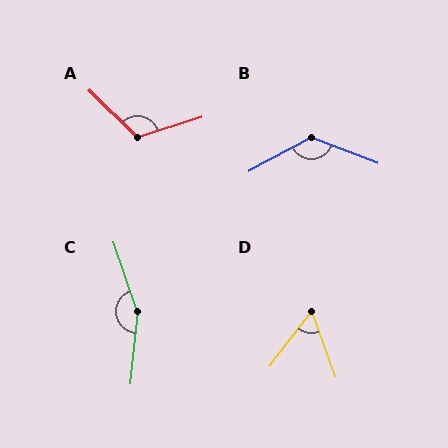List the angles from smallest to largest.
D (57°), A (118°), B (131°), C (156°).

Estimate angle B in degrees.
Approximately 131 degrees.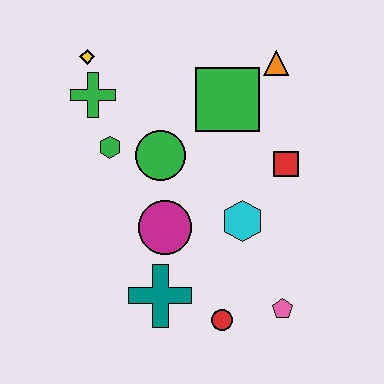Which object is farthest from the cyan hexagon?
The yellow diamond is farthest from the cyan hexagon.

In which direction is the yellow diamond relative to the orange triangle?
The yellow diamond is to the left of the orange triangle.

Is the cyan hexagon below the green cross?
Yes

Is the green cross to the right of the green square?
No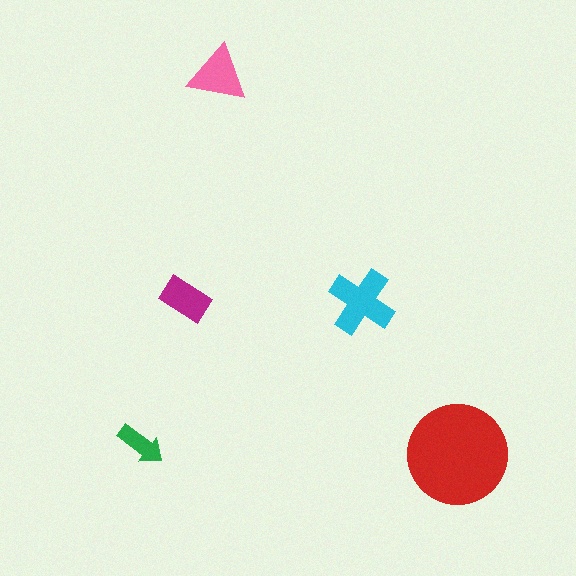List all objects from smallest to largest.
The green arrow, the magenta rectangle, the pink triangle, the cyan cross, the red circle.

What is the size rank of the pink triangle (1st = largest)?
3rd.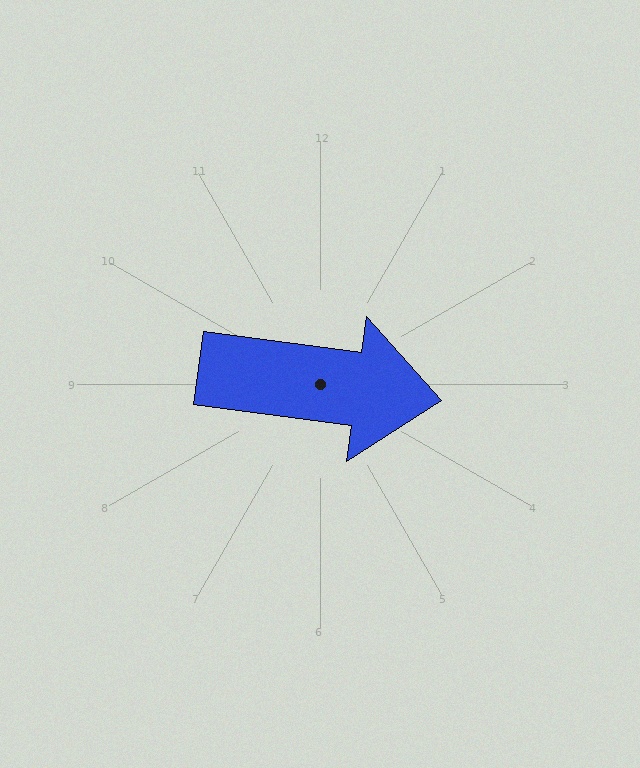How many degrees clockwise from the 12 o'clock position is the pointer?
Approximately 98 degrees.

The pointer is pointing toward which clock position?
Roughly 3 o'clock.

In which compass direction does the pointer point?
East.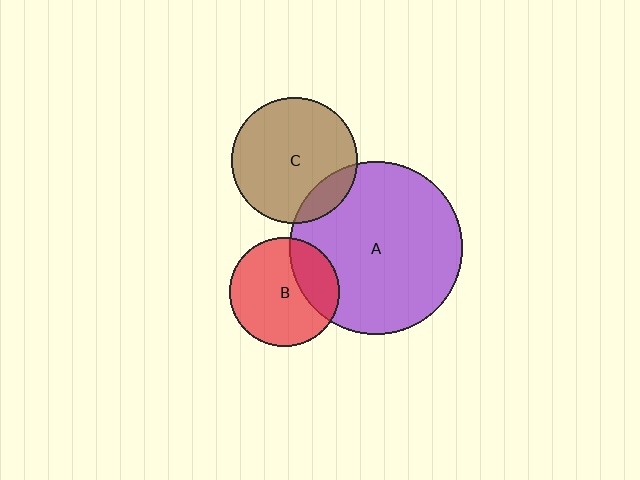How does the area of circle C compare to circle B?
Approximately 1.3 times.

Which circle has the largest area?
Circle A (purple).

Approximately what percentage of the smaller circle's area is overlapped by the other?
Approximately 15%.